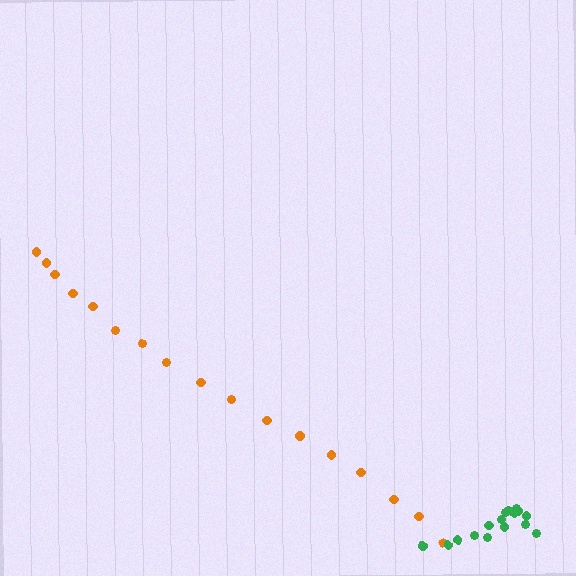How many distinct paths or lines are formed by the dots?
There are 2 distinct paths.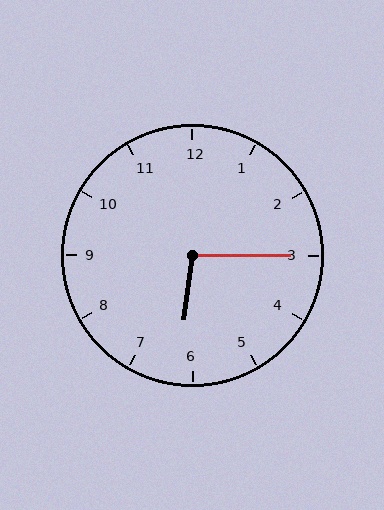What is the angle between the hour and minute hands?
Approximately 98 degrees.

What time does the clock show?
6:15.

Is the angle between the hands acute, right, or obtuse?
It is obtuse.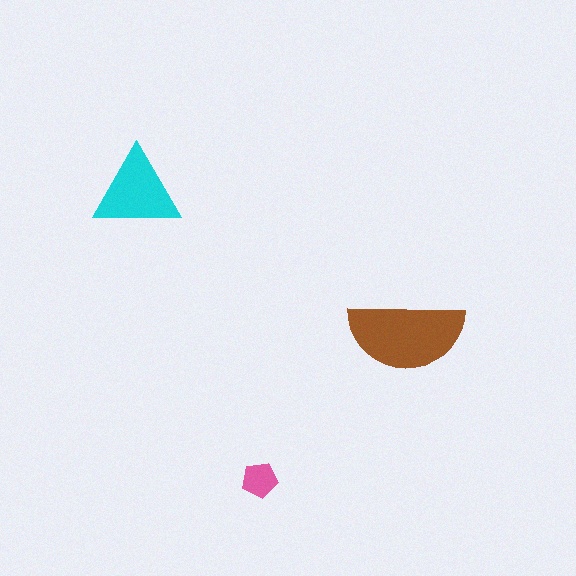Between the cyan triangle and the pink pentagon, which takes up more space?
The cyan triangle.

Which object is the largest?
The brown semicircle.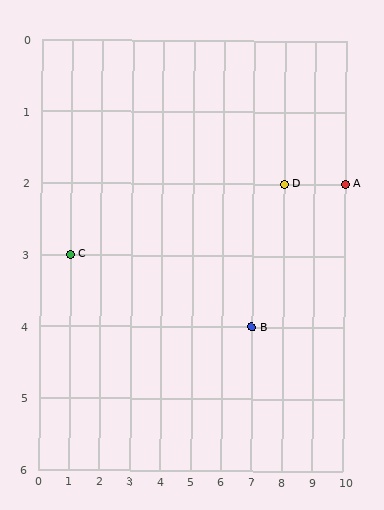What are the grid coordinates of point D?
Point D is at grid coordinates (8, 2).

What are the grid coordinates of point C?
Point C is at grid coordinates (1, 3).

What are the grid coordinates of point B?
Point B is at grid coordinates (7, 4).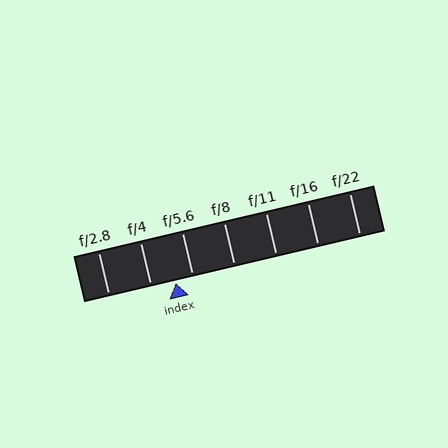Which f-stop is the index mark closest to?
The index mark is closest to f/5.6.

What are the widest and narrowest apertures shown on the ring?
The widest aperture shown is f/2.8 and the narrowest is f/22.